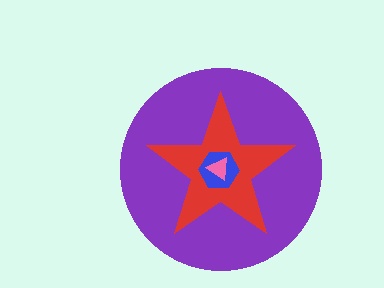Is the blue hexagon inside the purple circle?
Yes.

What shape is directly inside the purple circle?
The red star.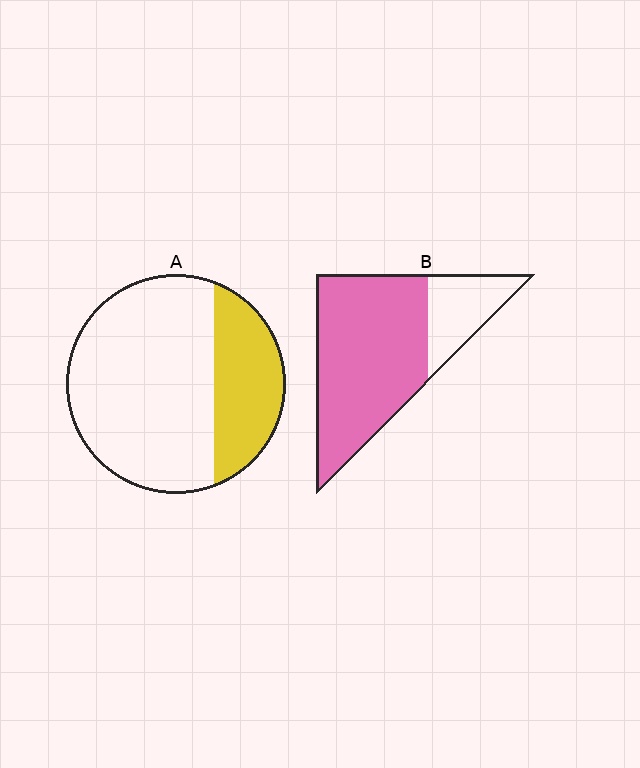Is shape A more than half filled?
No.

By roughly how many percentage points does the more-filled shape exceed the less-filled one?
By roughly 50 percentage points (B over A).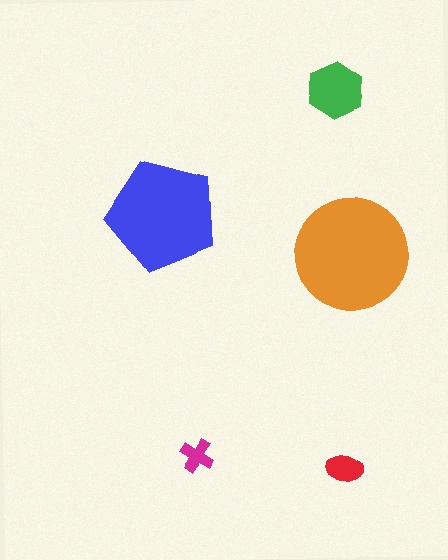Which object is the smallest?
The magenta cross.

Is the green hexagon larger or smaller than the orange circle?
Smaller.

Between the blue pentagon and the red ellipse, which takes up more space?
The blue pentagon.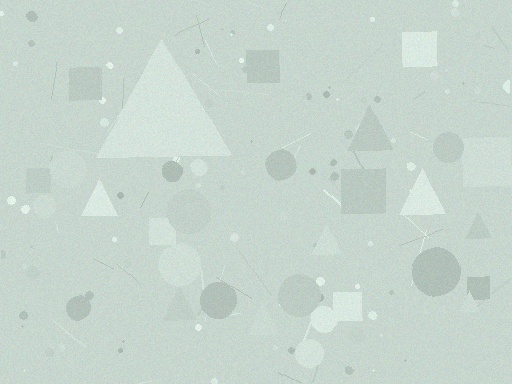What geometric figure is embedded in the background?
A triangle is embedded in the background.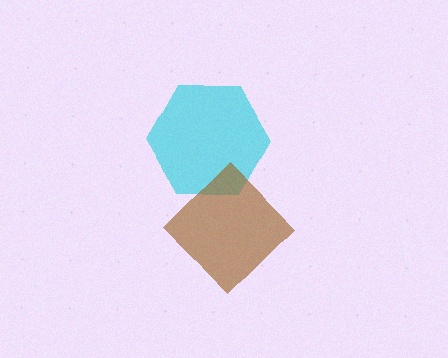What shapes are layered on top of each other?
The layered shapes are: a cyan hexagon, a brown diamond.